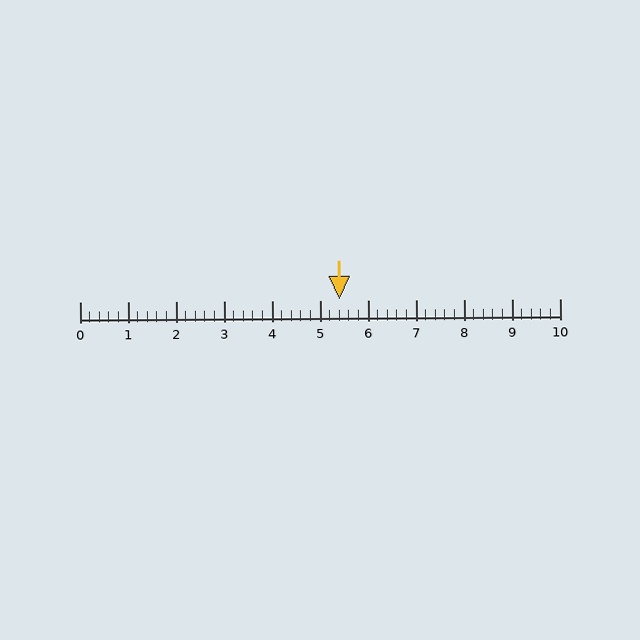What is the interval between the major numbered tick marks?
The major tick marks are spaced 1 units apart.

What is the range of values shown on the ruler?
The ruler shows values from 0 to 10.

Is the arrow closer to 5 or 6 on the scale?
The arrow is closer to 5.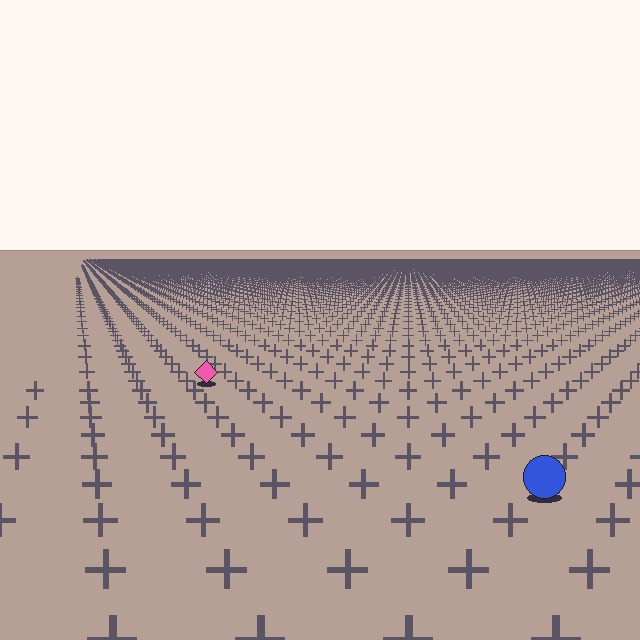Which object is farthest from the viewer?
The pink diamond is farthest from the viewer. It appears smaller and the ground texture around it is denser.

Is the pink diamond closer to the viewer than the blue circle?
No. The blue circle is closer — you can tell from the texture gradient: the ground texture is coarser near it.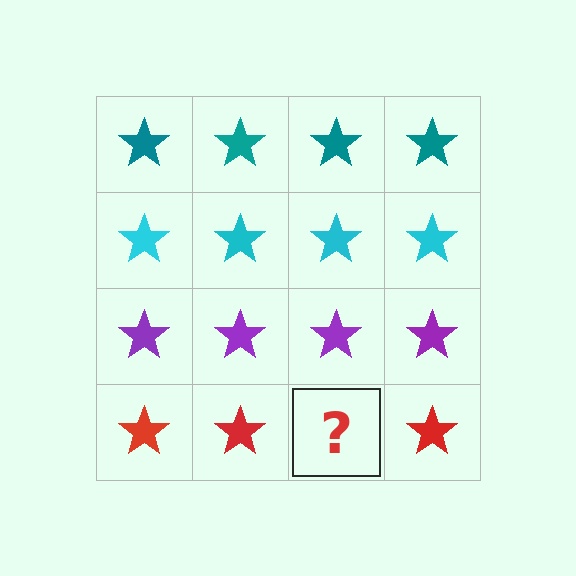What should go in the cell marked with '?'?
The missing cell should contain a red star.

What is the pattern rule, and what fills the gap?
The rule is that each row has a consistent color. The gap should be filled with a red star.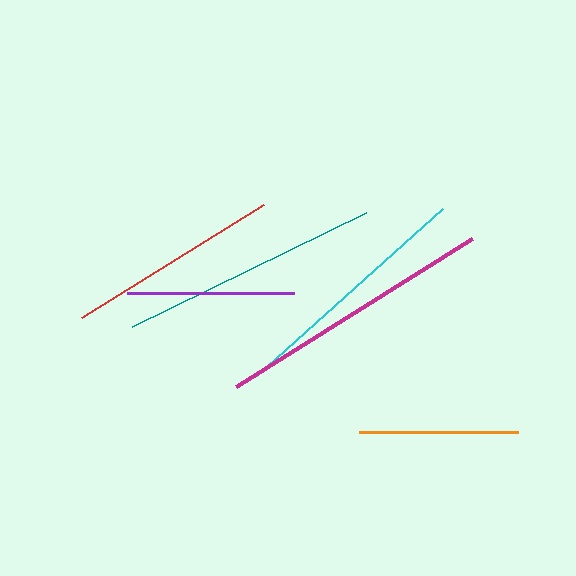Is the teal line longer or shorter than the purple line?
The teal line is longer than the purple line.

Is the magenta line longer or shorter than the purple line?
The magenta line is longer than the purple line.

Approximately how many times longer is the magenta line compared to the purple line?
The magenta line is approximately 1.7 times the length of the purple line.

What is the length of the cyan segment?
The cyan segment is approximately 250 pixels long.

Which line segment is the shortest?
The orange line is the shortest at approximately 159 pixels.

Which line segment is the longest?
The magenta line is the longest at approximately 278 pixels.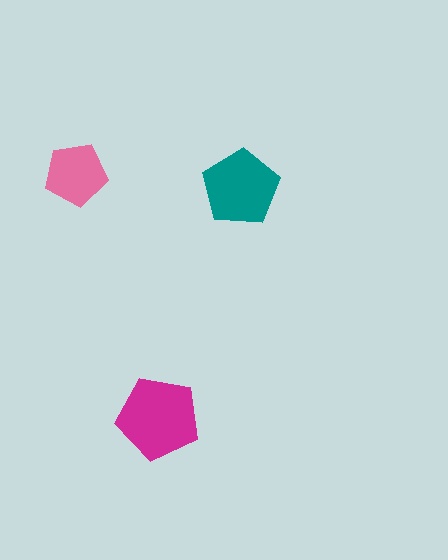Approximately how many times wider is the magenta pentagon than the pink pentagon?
About 1.5 times wider.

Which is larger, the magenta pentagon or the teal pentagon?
The magenta one.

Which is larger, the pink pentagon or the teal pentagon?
The teal one.